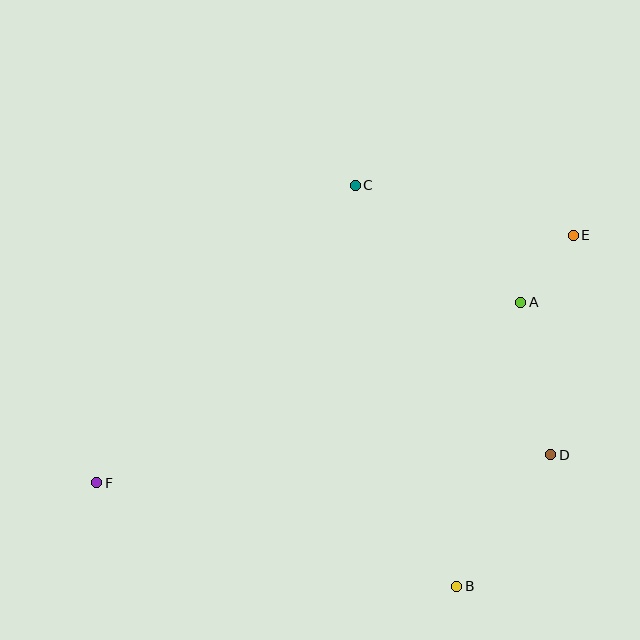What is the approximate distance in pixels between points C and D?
The distance between C and D is approximately 333 pixels.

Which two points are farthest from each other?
Points E and F are farthest from each other.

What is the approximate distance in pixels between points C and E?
The distance between C and E is approximately 224 pixels.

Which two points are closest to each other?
Points A and E are closest to each other.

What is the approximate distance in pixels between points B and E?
The distance between B and E is approximately 370 pixels.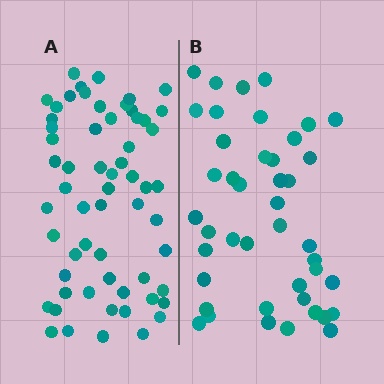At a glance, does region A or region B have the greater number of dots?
Region A (the left region) has more dots.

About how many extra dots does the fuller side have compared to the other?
Region A has approximately 15 more dots than region B.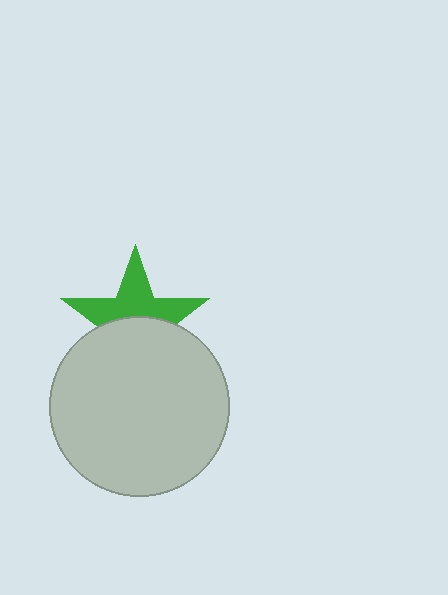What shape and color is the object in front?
The object in front is a light gray circle.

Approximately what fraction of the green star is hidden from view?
Roughly 50% of the green star is hidden behind the light gray circle.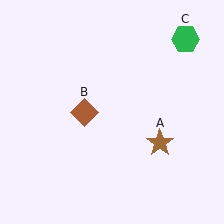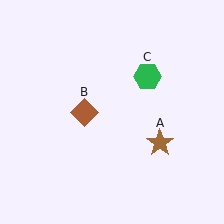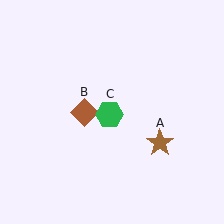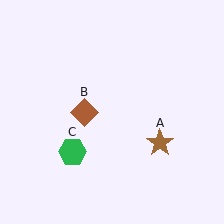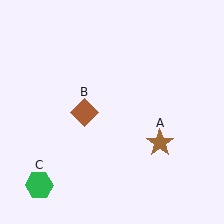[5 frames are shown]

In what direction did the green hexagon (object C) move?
The green hexagon (object C) moved down and to the left.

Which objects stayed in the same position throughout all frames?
Brown star (object A) and brown diamond (object B) remained stationary.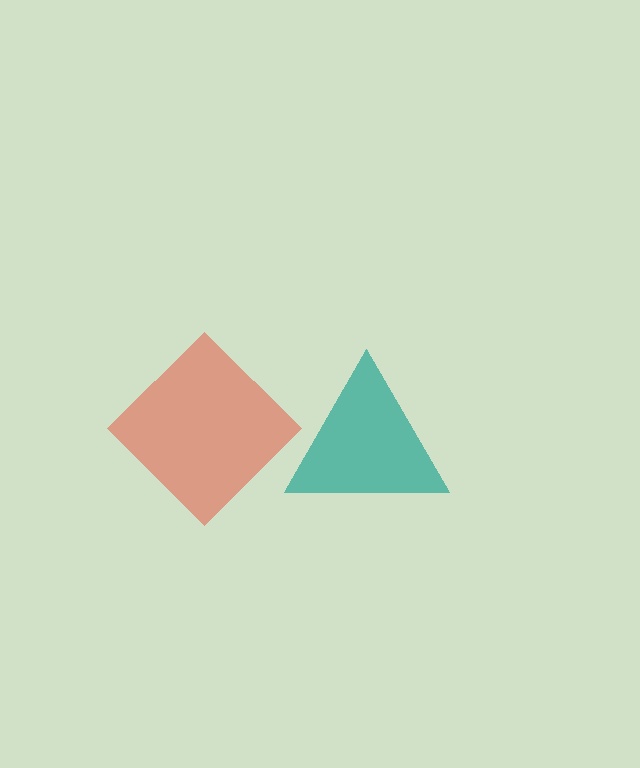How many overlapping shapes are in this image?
There are 2 overlapping shapes in the image.